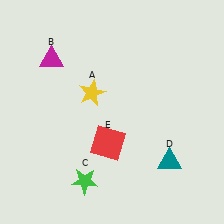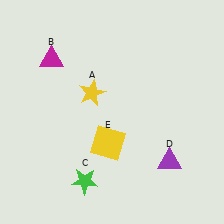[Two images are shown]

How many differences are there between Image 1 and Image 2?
There are 2 differences between the two images.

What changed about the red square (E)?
In Image 1, E is red. In Image 2, it changed to yellow.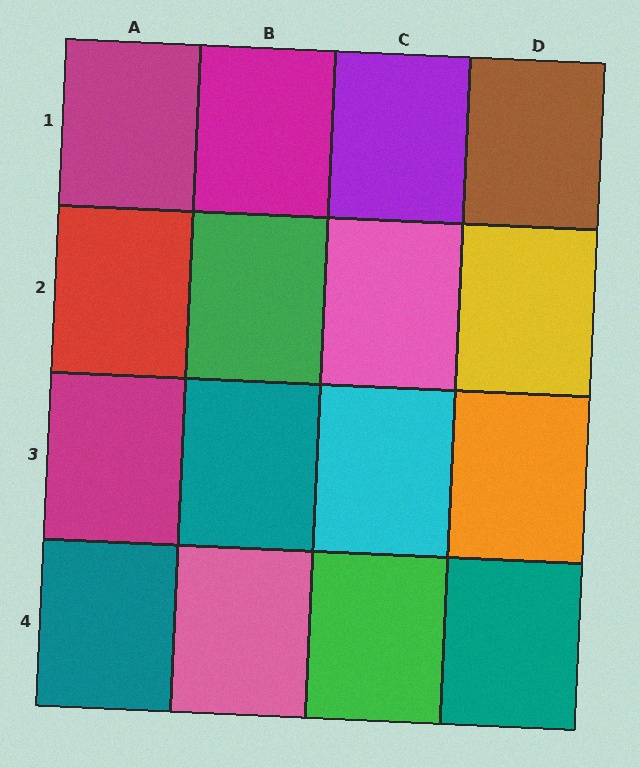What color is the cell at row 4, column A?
Teal.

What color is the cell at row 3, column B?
Teal.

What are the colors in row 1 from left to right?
Magenta, magenta, purple, brown.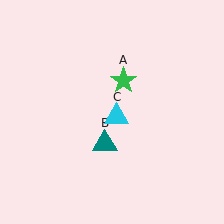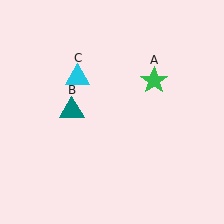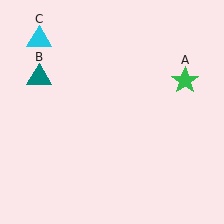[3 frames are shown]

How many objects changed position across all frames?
3 objects changed position: green star (object A), teal triangle (object B), cyan triangle (object C).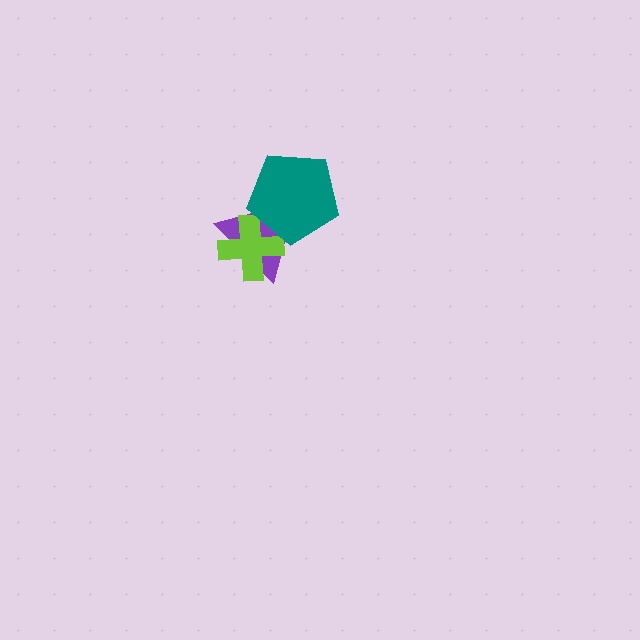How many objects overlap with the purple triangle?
2 objects overlap with the purple triangle.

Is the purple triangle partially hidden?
Yes, it is partially covered by another shape.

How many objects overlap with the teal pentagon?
2 objects overlap with the teal pentagon.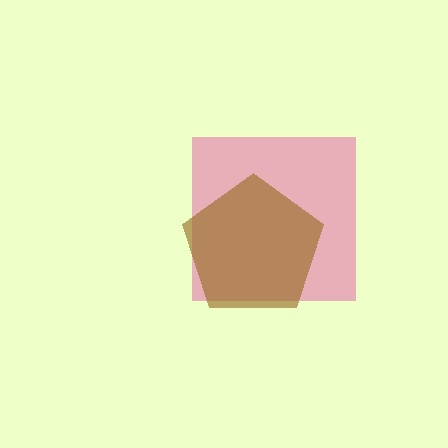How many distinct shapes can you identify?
There are 2 distinct shapes: a pink square, a brown pentagon.